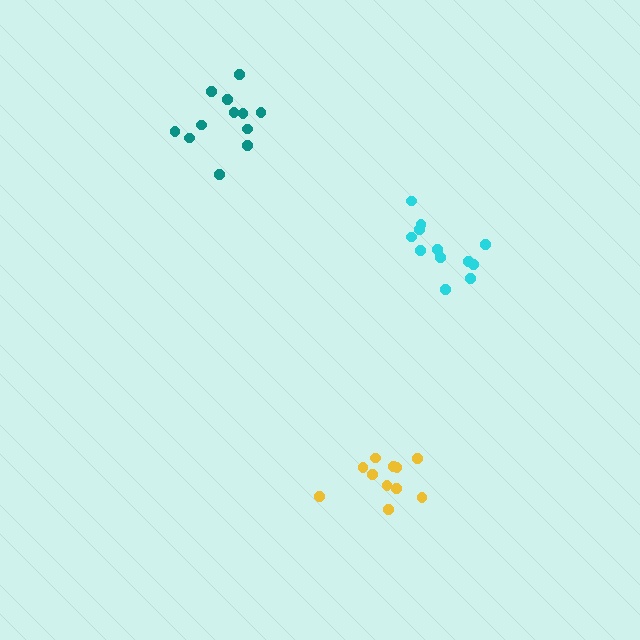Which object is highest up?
The teal cluster is topmost.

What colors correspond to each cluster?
The clusters are colored: yellow, teal, cyan.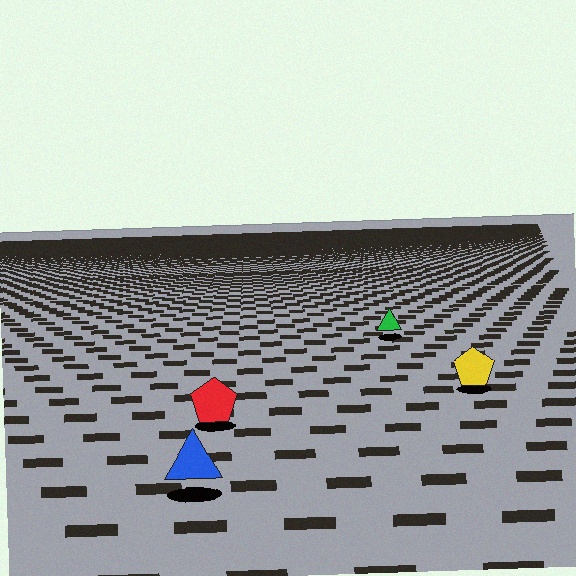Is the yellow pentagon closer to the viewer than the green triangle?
Yes. The yellow pentagon is closer — you can tell from the texture gradient: the ground texture is coarser near it.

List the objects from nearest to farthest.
From nearest to farthest: the blue triangle, the red pentagon, the yellow pentagon, the green triangle.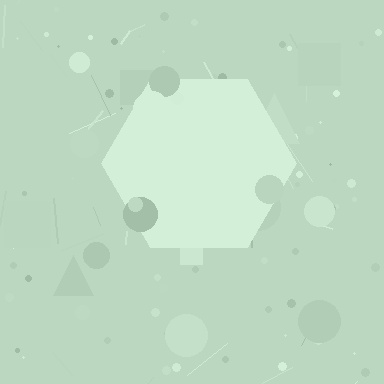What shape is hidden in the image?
A hexagon is hidden in the image.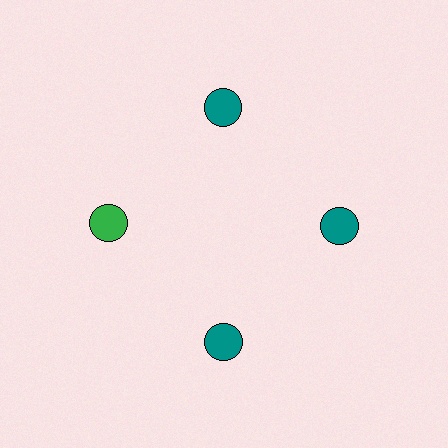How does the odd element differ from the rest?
It has a different color: green instead of teal.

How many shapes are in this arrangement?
There are 4 shapes arranged in a ring pattern.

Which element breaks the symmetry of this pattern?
The green circle at roughly the 9 o'clock position breaks the symmetry. All other shapes are teal circles.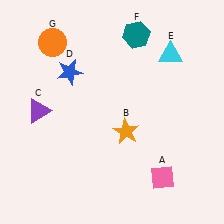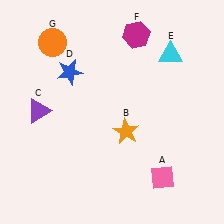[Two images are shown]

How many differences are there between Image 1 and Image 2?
There is 1 difference between the two images.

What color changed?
The hexagon (F) changed from teal in Image 1 to magenta in Image 2.